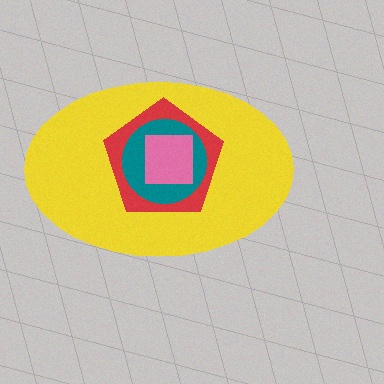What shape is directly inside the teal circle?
The pink square.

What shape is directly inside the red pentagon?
The teal circle.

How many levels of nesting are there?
4.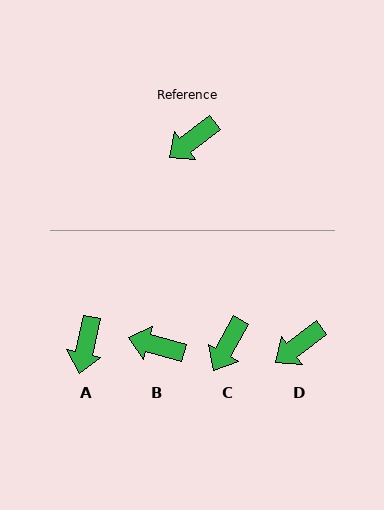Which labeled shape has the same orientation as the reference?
D.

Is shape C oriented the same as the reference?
No, it is off by about 23 degrees.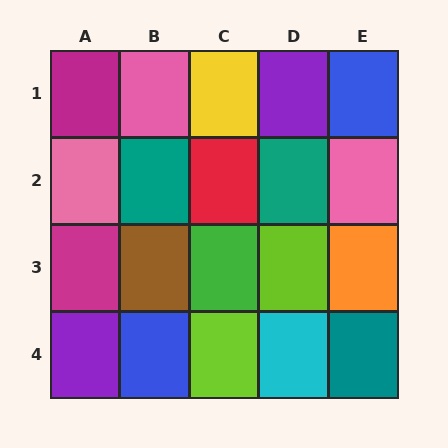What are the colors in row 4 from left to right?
Purple, blue, lime, cyan, teal.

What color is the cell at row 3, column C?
Green.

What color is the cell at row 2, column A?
Pink.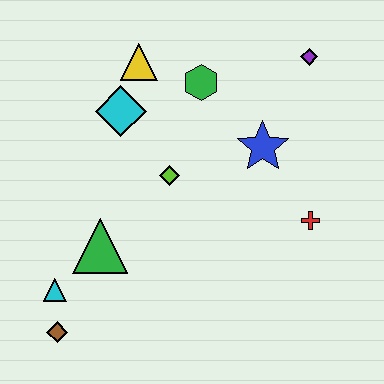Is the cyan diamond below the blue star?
No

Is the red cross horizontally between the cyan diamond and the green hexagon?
No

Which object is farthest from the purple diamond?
The brown diamond is farthest from the purple diamond.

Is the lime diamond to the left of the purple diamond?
Yes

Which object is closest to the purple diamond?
The blue star is closest to the purple diamond.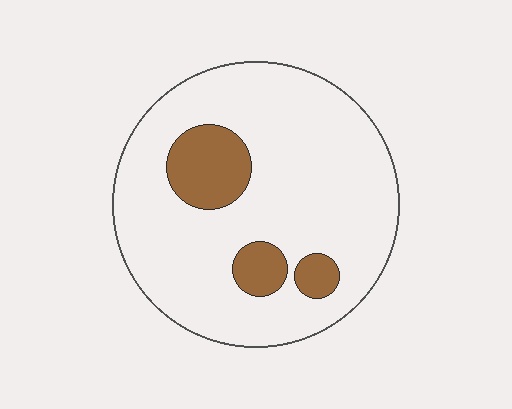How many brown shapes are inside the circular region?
3.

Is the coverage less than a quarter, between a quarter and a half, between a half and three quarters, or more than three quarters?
Less than a quarter.